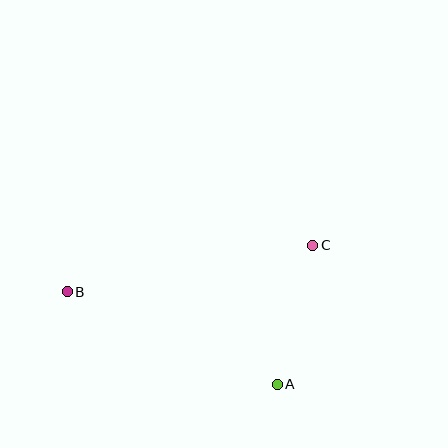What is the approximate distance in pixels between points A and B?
The distance between A and B is approximately 230 pixels.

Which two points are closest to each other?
Points A and C are closest to each other.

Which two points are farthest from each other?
Points B and C are farthest from each other.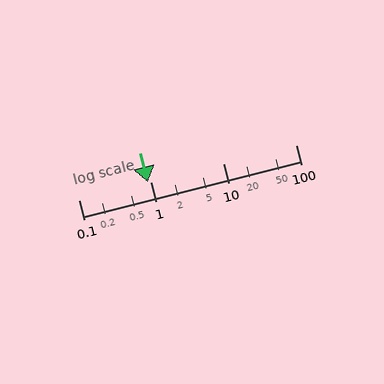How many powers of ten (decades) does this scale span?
The scale spans 3 decades, from 0.1 to 100.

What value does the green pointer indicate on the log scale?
The pointer indicates approximately 0.91.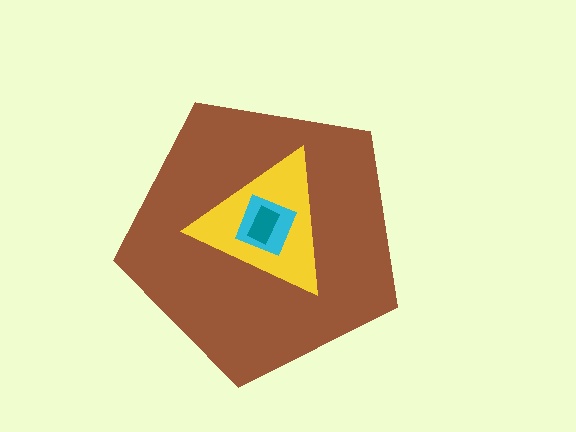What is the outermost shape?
The brown pentagon.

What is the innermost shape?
The teal rectangle.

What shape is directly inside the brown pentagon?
The yellow triangle.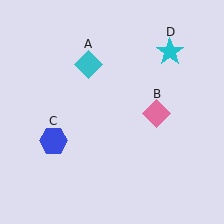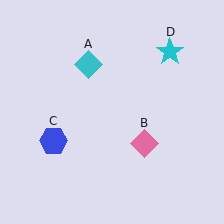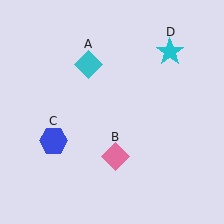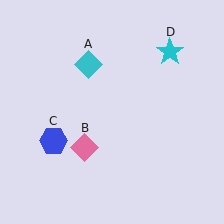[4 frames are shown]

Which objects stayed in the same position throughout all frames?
Cyan diamond (object A) and blue hexagon (object C) and cyan star (object D) remained stationary.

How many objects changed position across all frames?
1 object changed position: pink diamond (object B).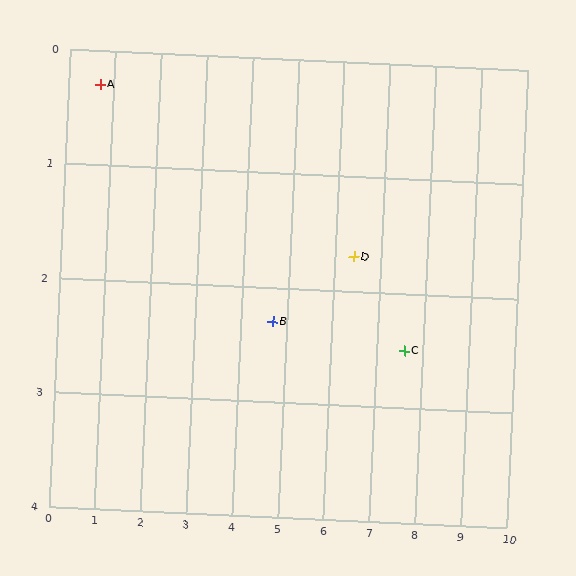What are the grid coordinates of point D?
Point D is at approximately (6.4, 1.7).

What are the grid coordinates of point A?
Point A is at approximately (0.7, 0.3).